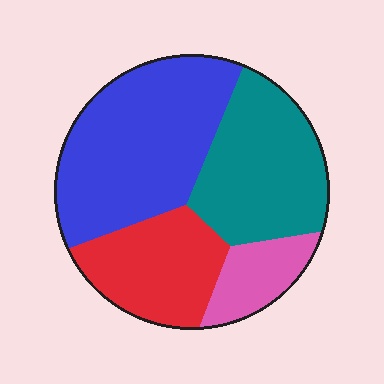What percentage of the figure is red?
Red covers roughly 20% of the figure.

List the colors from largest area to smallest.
From largest to smallest: blue, teal, red, pink.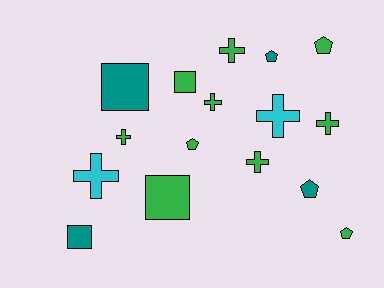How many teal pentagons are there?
There are 2 teal pentagons.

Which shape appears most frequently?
Cross, with 7 objects.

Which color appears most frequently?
Green, with 10 objects.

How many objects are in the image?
There are 16 objects.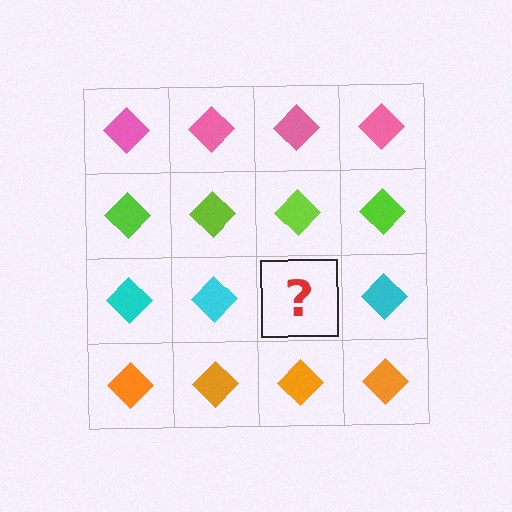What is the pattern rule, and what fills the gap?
The rule is that each row has a consistent color. The gap should be filled with a cyan diamond.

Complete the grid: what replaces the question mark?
The question mark should be replaced with a cyan diamond.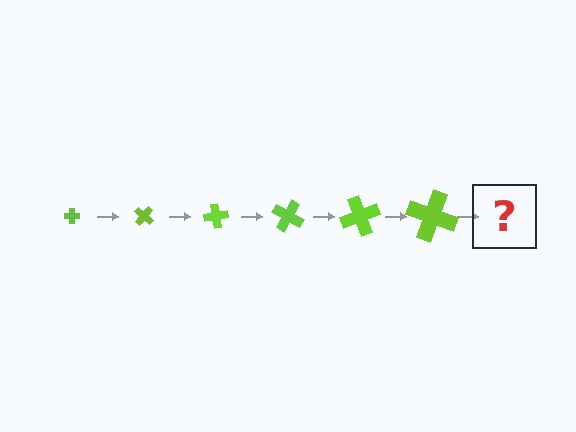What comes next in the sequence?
The next element should be a cross, larger than the previous one and rotated 240 degrees from the start.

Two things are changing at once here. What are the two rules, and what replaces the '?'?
The two rules are that the cross grows larger each step and it rotates 40 degrees each step. The '?' should be a cross, larger than the previous one and rotated 240 degrees from the start.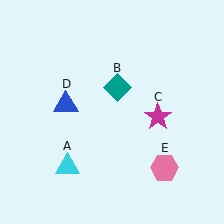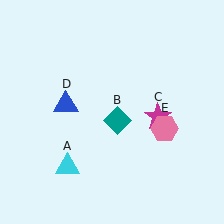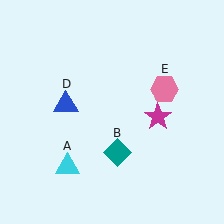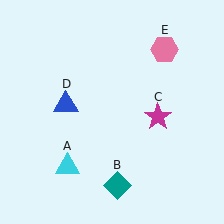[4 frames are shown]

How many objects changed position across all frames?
2 objects changed position: teal diamond (object B), pink hexagon (object E).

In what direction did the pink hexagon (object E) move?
The pink hexagon (object E) moved up.